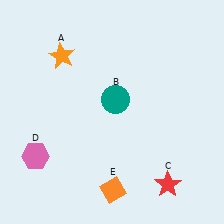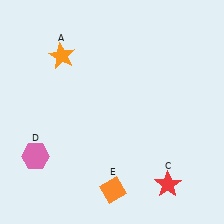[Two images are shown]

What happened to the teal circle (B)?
The teal circle (B) was removed in Image 2. It was in the top-right area of Image 1.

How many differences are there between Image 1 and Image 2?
There is 1 difference between the two images.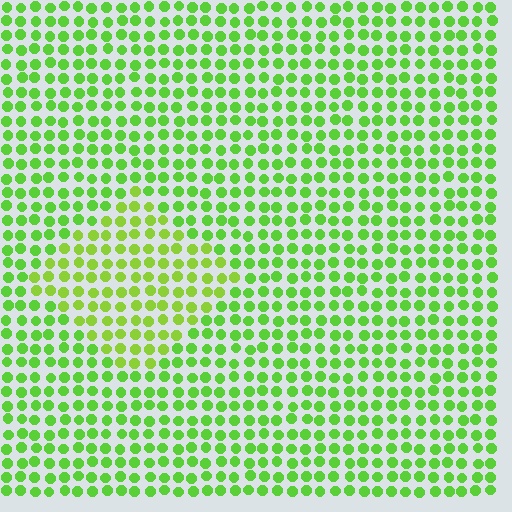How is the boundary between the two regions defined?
The boundary is defined purely by a slight shift in hue (about 20 degrees). Spacing, size, and orientation are identical on both sides.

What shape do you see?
I see a diamond.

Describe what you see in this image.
The image is filled with small lime elements in a uniform arrangement. A diamond-shaped region is visible where the elements are tinted to a slightly different hue, forming a subtle color boundary.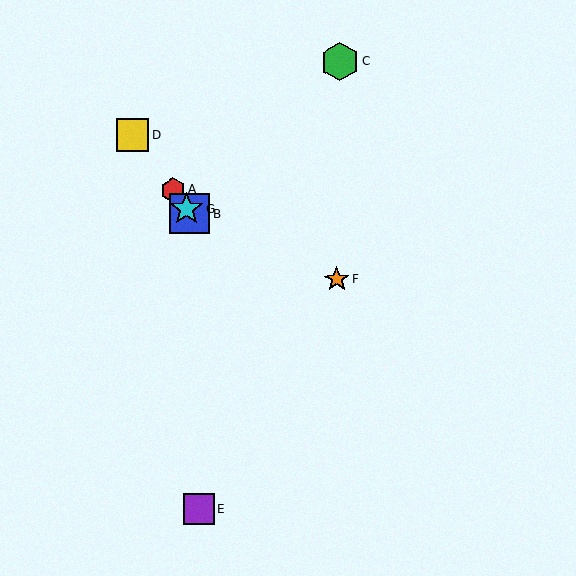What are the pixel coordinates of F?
Object F is at (336, 279).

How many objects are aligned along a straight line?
4 objects (A, B, D, G) are aligned along a straight line.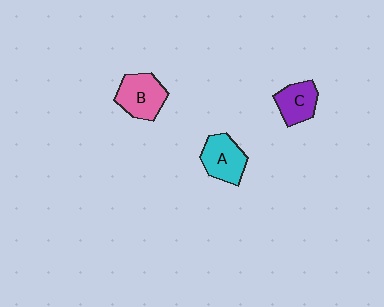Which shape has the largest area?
Shape B (pink).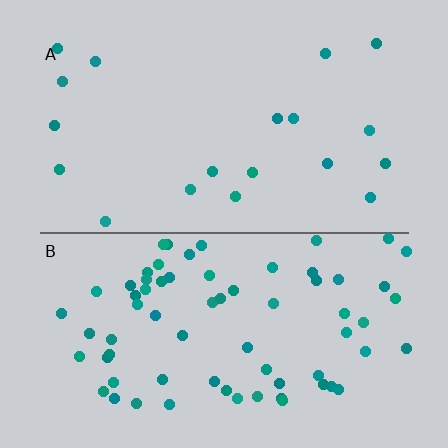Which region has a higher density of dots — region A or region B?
B (the bottom).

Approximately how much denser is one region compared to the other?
Approximately 3.6× — region B over region A.